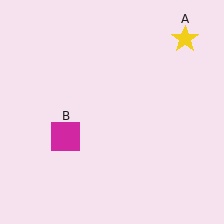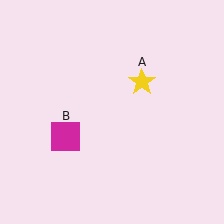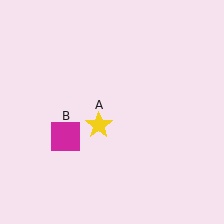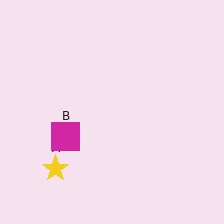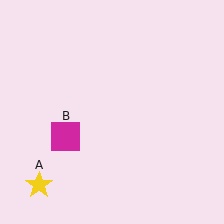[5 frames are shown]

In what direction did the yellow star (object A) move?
The yellow star (object A) moved down and to the left.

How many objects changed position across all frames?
1 object changed position: yellow star (object A).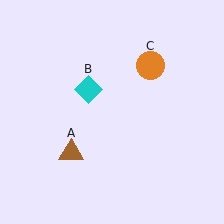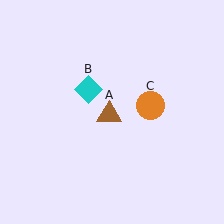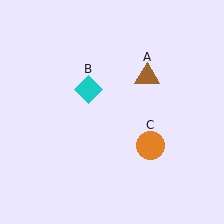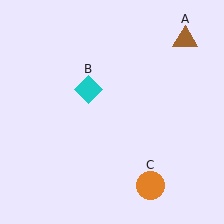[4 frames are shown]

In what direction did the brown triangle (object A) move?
The brown triangle (object A) moved up and to the right.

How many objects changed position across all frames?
2 objects changed position: brown triangle (object A), orange circle (object C).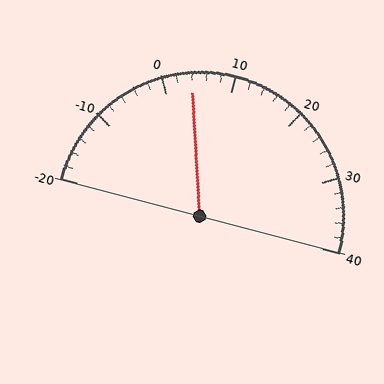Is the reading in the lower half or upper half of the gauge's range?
The reading is in the lower half of the range (-20 to 40).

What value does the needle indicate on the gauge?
The needle indicates approximately 4.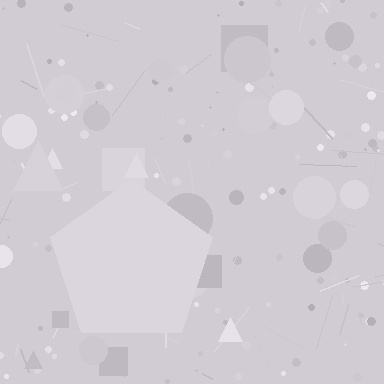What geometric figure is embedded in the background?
A pentagon is embedded in the background.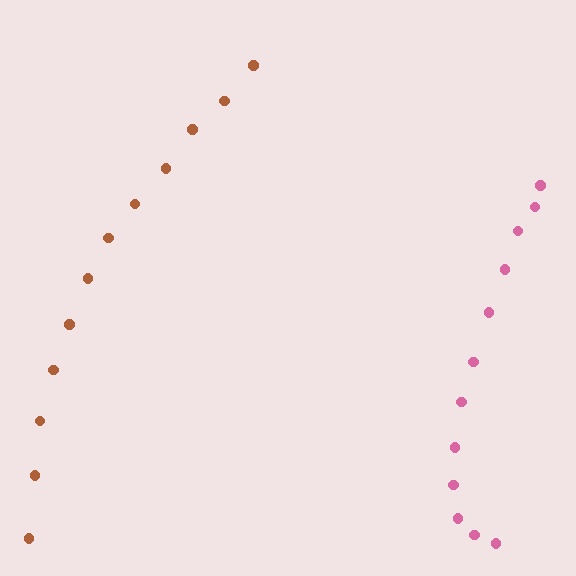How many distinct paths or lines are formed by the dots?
There are 2 distinct paths.